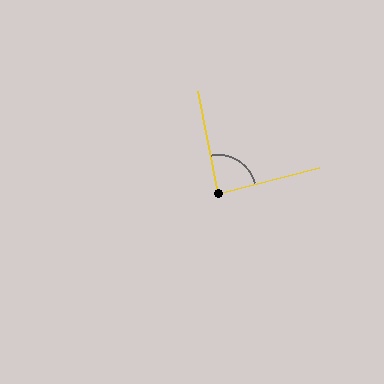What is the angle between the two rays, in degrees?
Approximately 87 degrees.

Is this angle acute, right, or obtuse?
It is approximately a right angle.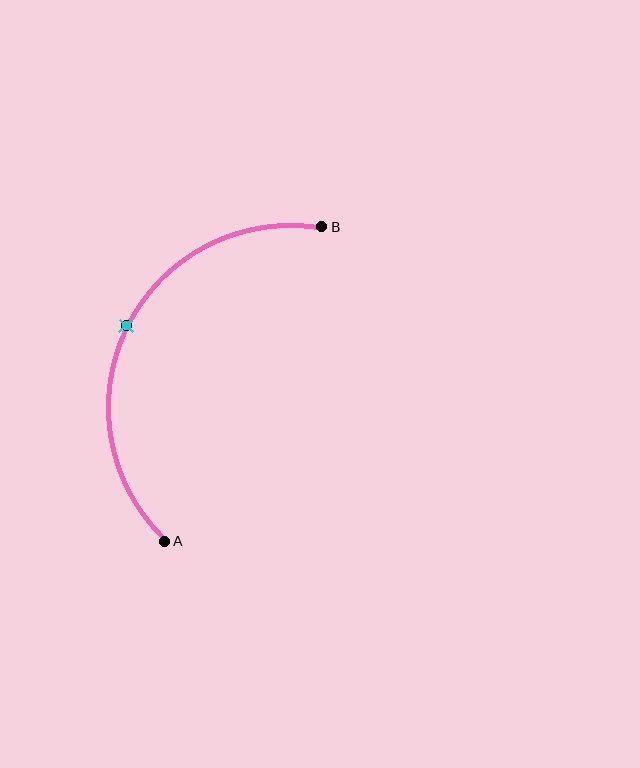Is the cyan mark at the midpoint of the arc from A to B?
Yes. The cyan mark lies on the arc at equal arc-length from both A and B — it is the arc midpoint.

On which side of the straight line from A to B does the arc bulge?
The arc bulges to the left of the straight line connecting A and B.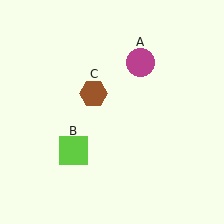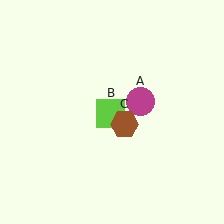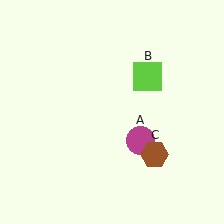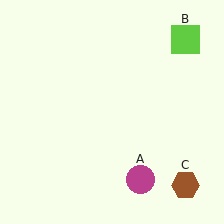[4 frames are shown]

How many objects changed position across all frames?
3 objects changed position: magenta circle (object A), lime square (object B), brown hexagon (object C).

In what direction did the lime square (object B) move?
The lime square (object B) moved up and to the right.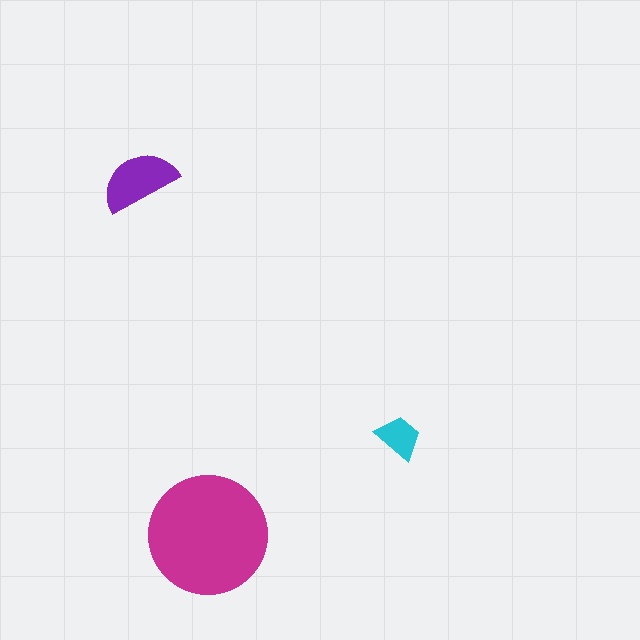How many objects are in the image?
There are 3 objects in the image.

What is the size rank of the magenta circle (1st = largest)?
1st.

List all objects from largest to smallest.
The magenta circle, the purple semicircle, the cyan trapezoid.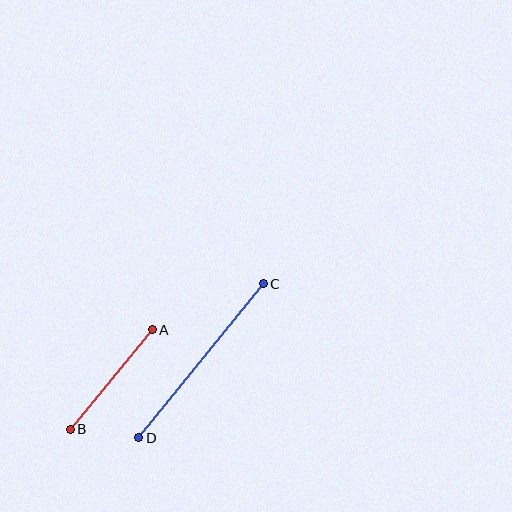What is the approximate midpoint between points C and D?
The midpoint is at approximately (201, 361) pixels.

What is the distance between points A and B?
The distance is approximately 129 pixels.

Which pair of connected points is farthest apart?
Points C and D are farthest apart.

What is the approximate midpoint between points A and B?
The midpoint is at approximately (111, 379) pixels.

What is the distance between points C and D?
The distance is approximately 198 pixels.